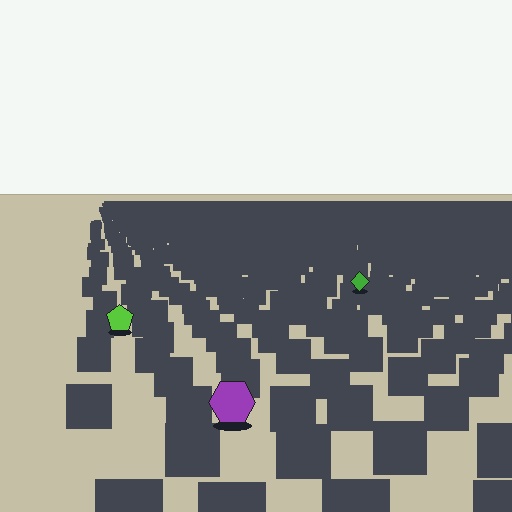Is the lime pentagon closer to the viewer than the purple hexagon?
No. The purple hexagon is closer — you can tell from the texture gradient: the ground texture is coarser near it.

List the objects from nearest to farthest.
From nearest to farthest: the purple hexagon, the lime pentagon, the green diamond.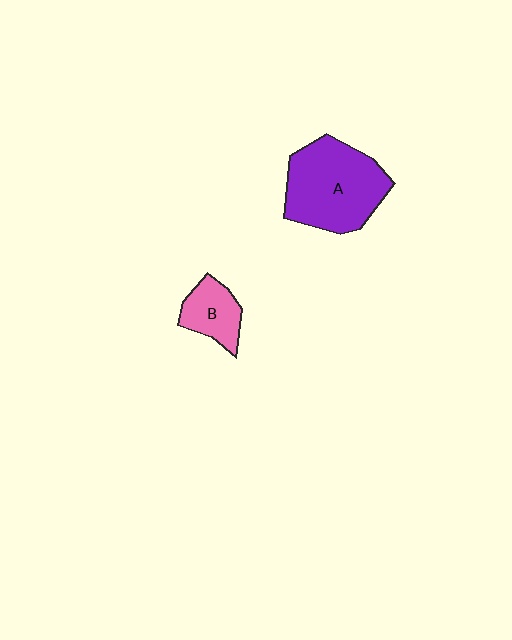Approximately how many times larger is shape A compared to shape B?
Approximately 2.4 times.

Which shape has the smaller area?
Shape B (pink).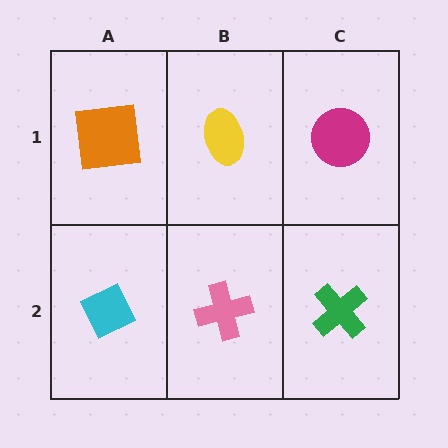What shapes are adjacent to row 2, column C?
A magenta circle (row 1, column C), a pink cross (row 2, column B).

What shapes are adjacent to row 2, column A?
An orange square (row 1, column A), a pink cross (row 2, column B).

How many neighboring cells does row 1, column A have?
2.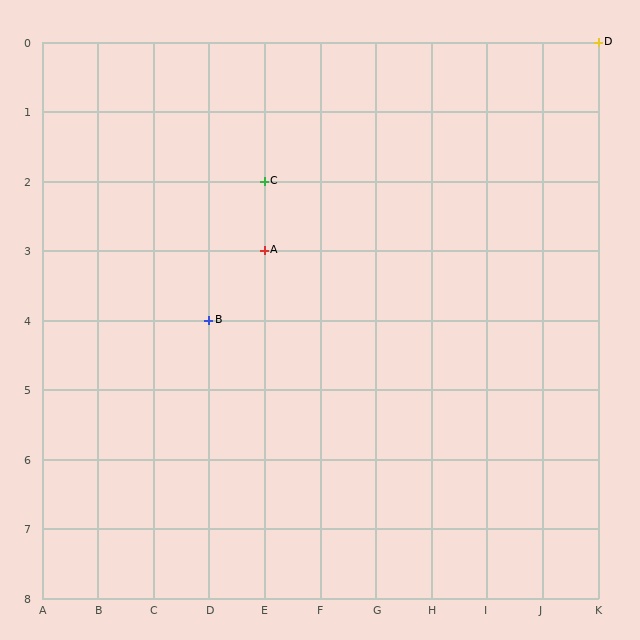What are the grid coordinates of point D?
Point D is at grid coordinates (K, 0).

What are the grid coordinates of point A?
Point A is at grid coordinates (E, 3).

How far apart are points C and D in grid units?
Points C and D are 6 columns and 2 rows apart (about 6.3 grid units diagonally).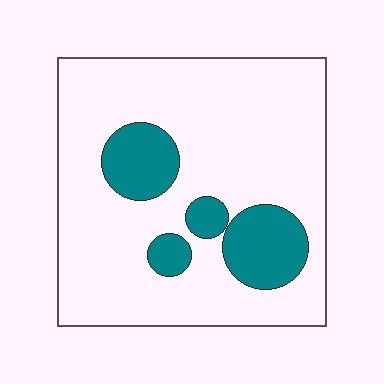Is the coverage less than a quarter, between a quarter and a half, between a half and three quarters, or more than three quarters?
Less than a quarter.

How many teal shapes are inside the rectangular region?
4.